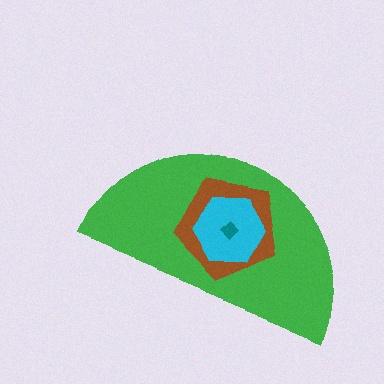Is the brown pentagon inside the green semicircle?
Yes.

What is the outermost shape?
The green semicircle.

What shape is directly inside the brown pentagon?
The cyan hexagon.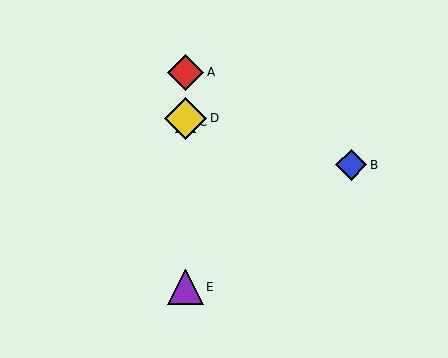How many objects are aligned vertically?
4 objects (A, C, D, E) are aligned vertically.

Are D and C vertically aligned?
Yes, both are at x≈186.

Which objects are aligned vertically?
Objects A, C, D, E are aligned vertically.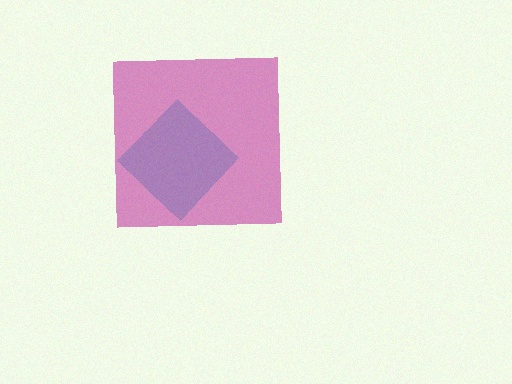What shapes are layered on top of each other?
The layered shapes are: a cyan diamond, a magenta square.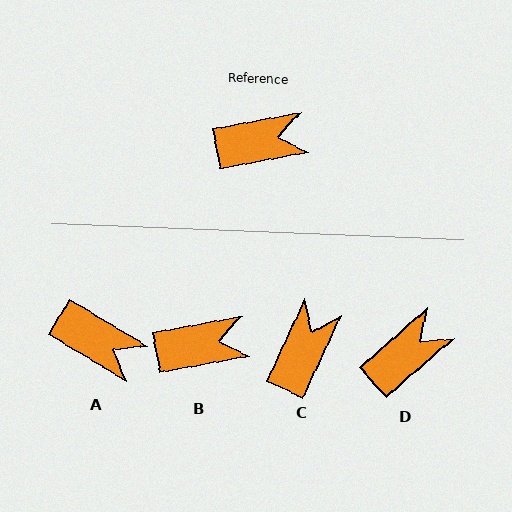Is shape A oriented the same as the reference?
No, it is off by about 41 degrees.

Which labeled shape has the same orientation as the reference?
B.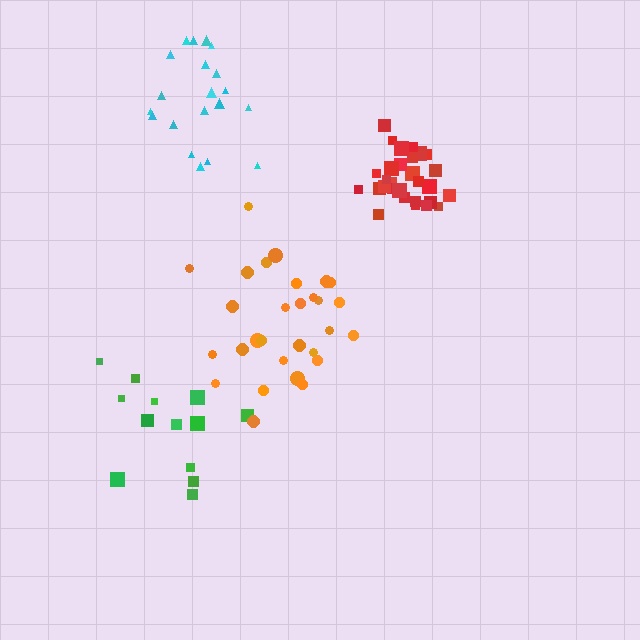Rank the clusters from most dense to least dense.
red, cyan, orange, green.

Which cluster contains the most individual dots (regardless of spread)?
Orange (29).